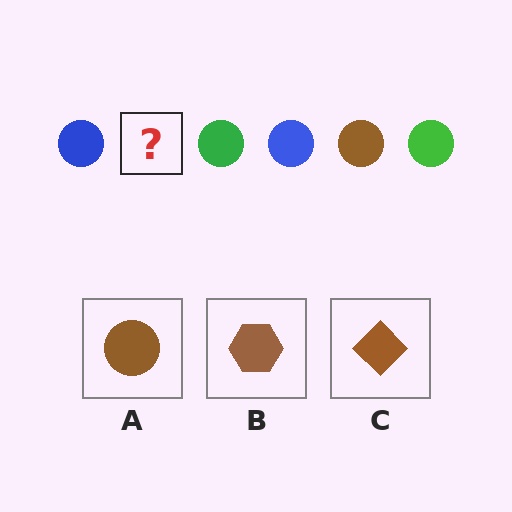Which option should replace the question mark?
Option A.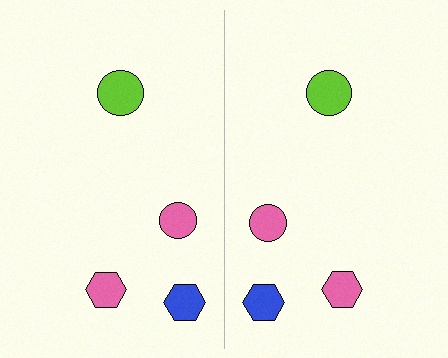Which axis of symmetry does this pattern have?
The pattern has a vertical axis of symmetry running through the center of the image.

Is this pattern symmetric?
Yes, this pattern has bilateral (reflection) symmetry.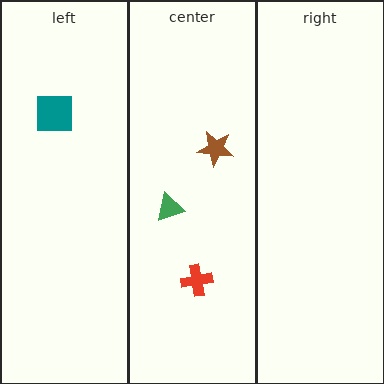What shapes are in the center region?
The brown star, the red cross, the green triangle.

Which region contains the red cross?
The center region.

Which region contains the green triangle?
The center region.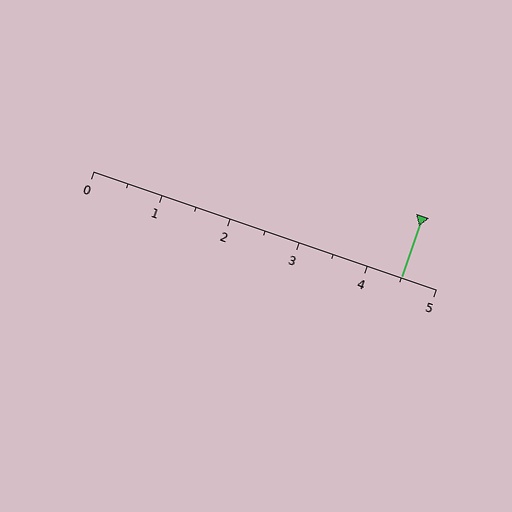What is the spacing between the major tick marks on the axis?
The major ticks are spaced 1 apart.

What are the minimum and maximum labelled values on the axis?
The axis runs from 0 to 5.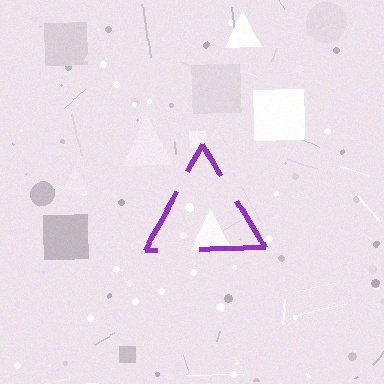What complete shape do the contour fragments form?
The contour fragments form a triangle.